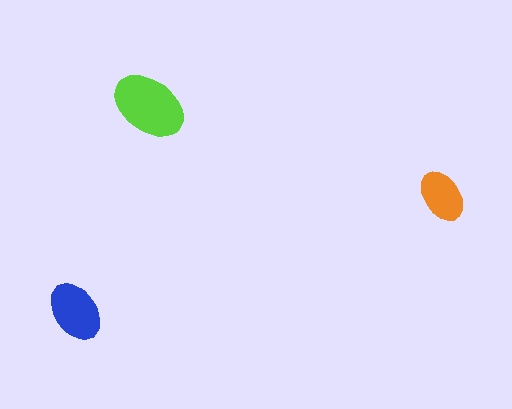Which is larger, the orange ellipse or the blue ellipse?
The blue one.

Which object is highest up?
The lime ellipse is topmost.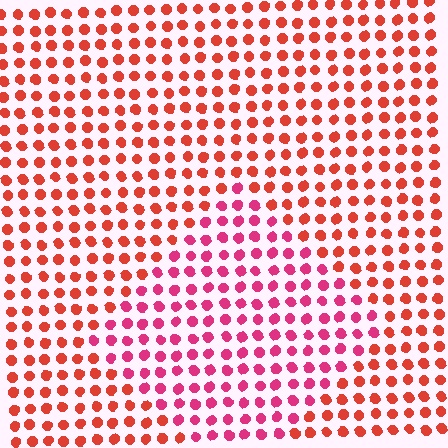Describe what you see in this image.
The image is filled with small red elements in a uniform arrangement. A diamond-shaped region is visible where the elements are tinted to a slightly different hue, forming a subtle color boundary.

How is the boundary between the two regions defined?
The boundary is defined purely by a slight shift in hue (about 32 degrees). Spacing, size, and orientation are identical on both sides.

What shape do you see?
I see a diamond.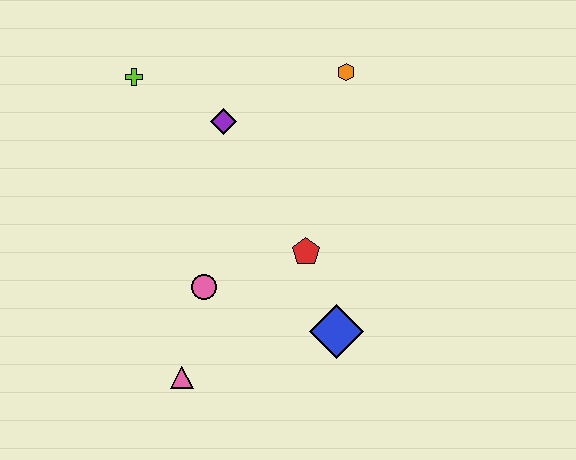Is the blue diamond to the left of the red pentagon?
No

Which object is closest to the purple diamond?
The lime cross is closest to the purple diamond.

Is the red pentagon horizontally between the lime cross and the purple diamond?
No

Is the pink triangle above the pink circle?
No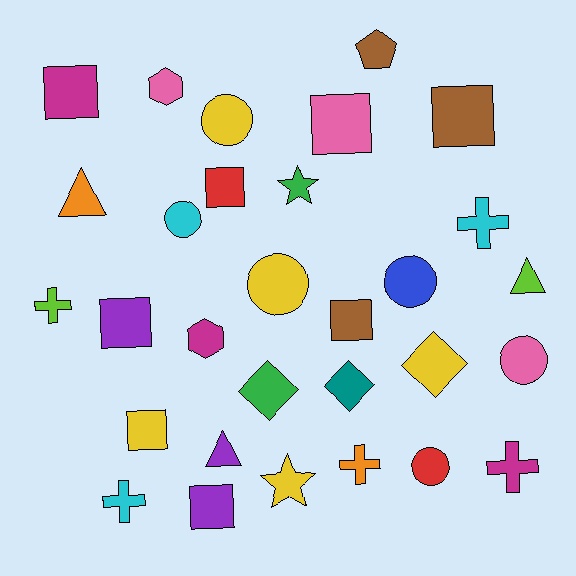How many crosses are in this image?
There are 5 crosses.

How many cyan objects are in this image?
There are 3 cyan objects.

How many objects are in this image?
There are 30 objects.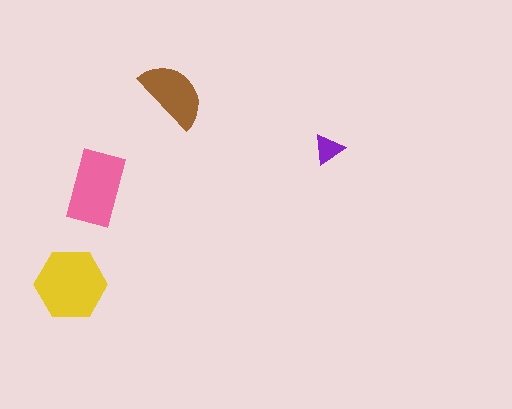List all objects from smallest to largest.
The purple triangle, the brown semicircle, the pink rectangle, the yellow hexagon.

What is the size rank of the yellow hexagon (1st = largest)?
1st.